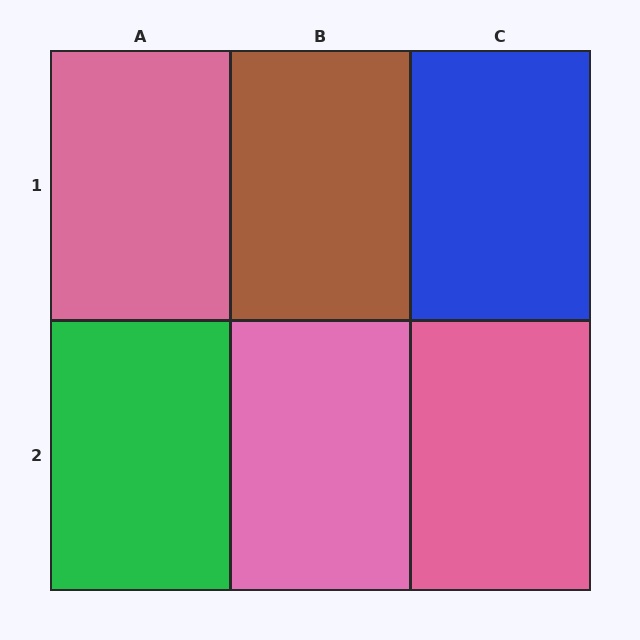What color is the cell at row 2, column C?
Pink.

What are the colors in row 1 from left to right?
Pink, brown, blue.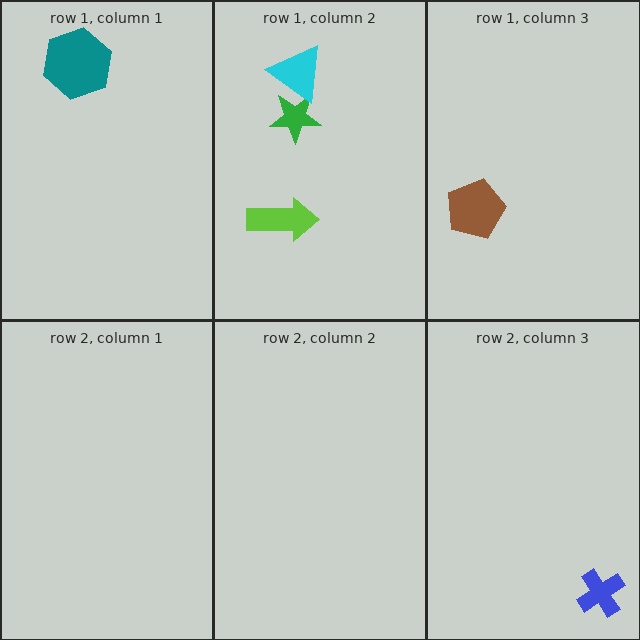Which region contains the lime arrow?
The row 1, column 2 region.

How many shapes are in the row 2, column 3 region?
1.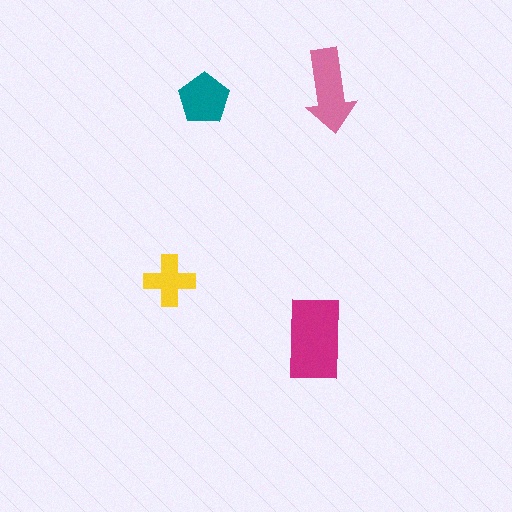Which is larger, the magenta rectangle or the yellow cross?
The magenta rectangle.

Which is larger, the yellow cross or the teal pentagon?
The teal pentagon.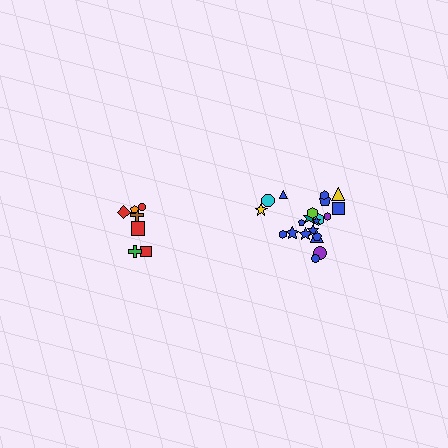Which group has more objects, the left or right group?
The right group.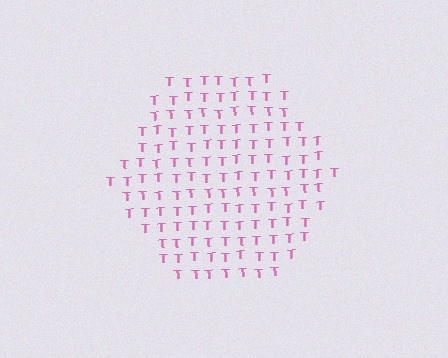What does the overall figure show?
The overall figure shows a hexagon.